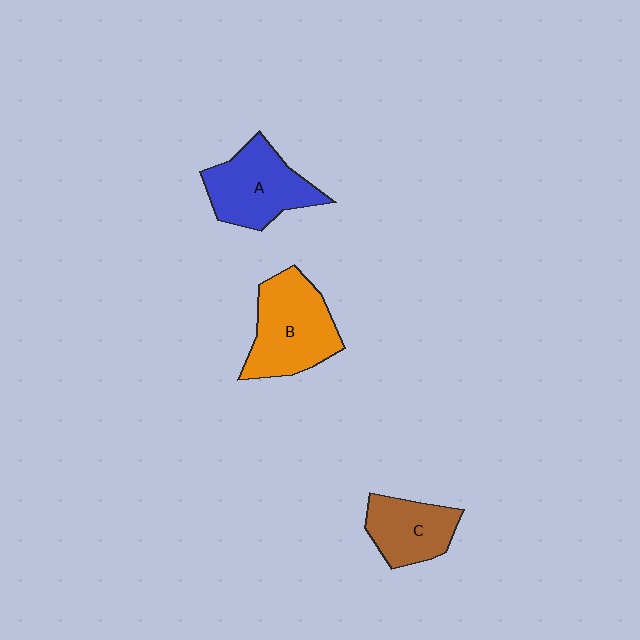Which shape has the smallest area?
Shape C (brown).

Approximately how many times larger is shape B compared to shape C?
Approximately 1.5 times.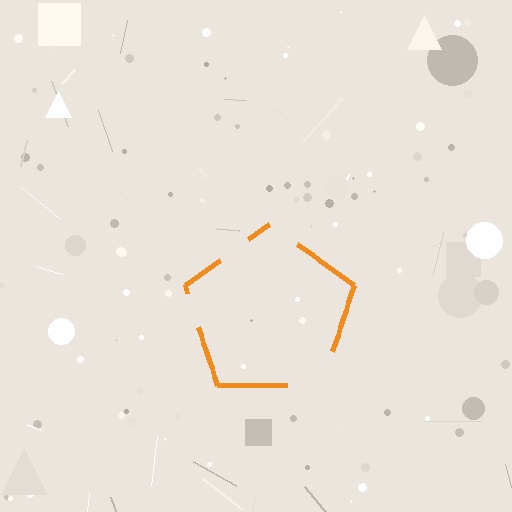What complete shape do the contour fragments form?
The contour fragments form a pentagon.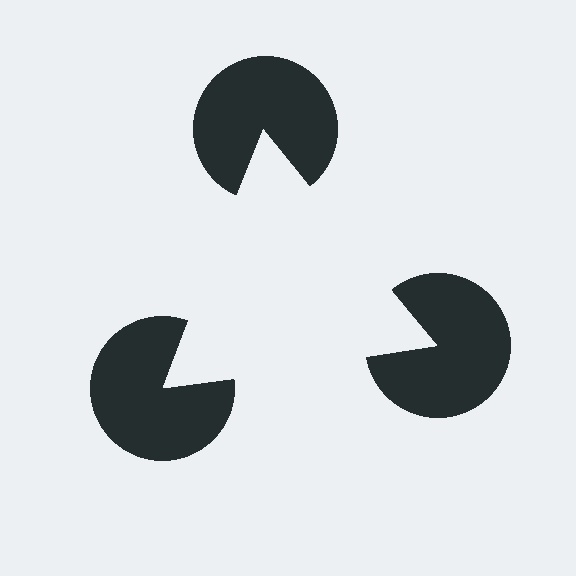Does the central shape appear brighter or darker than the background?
It typically appears slightly brighter than the background, even though no actual brightness change is drawn.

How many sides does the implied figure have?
3 sides.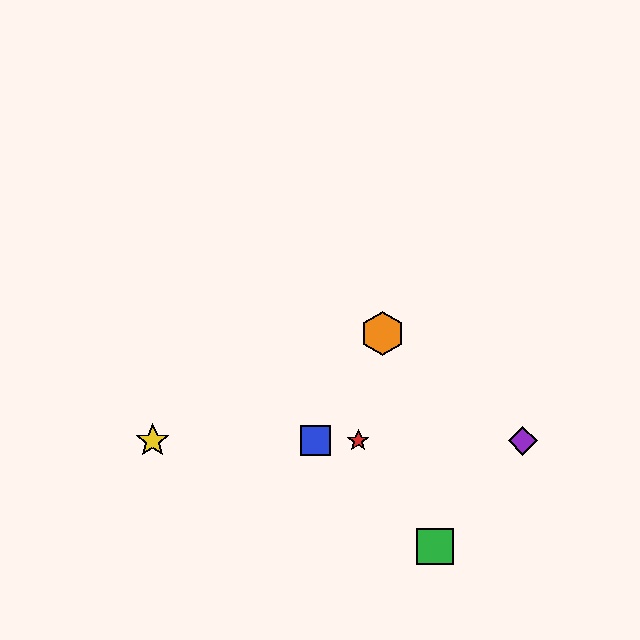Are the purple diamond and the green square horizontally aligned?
No, the purple diamond is at y≈441 and the green square is at y≈547.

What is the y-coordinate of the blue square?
The blue square is at y≈441.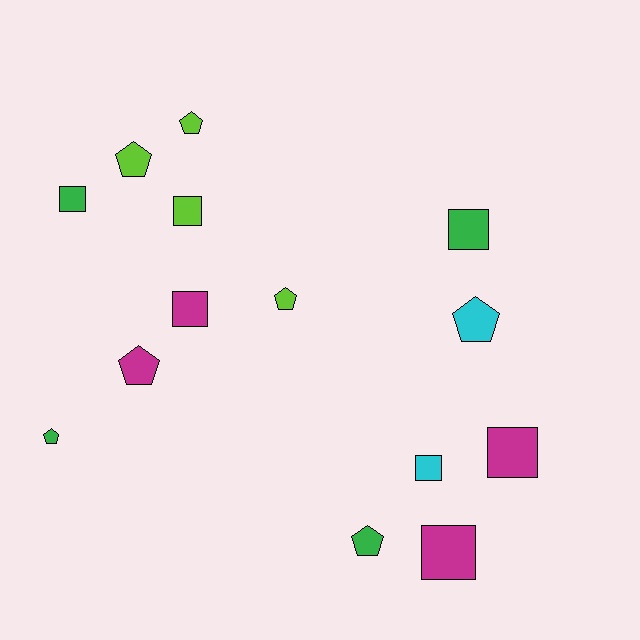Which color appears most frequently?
Magenta, with 4 objects.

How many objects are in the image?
There are 14 objects.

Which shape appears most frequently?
Square, with 7 objects.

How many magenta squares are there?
There are 3 magenta squares.